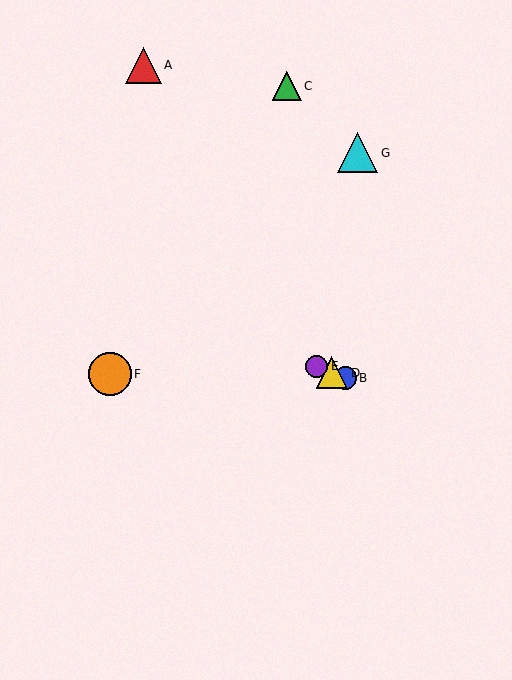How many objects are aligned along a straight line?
3 objects (B, D, E) are aligned along a straight line.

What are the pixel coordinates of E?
Object E is at (317, 367).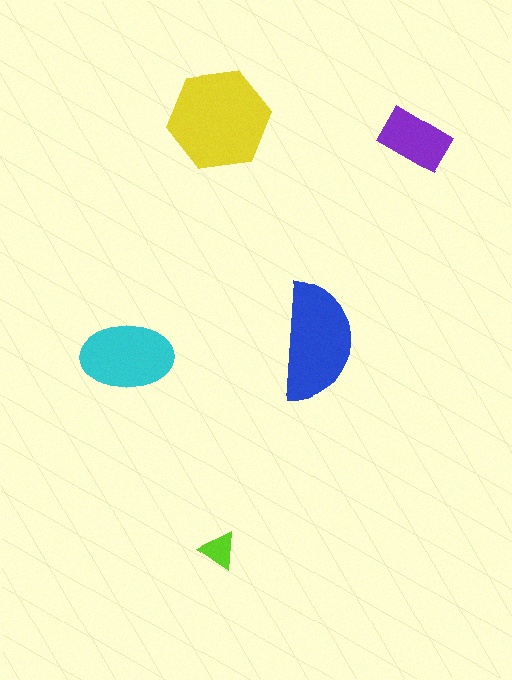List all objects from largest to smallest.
The yellow hexagon, the blue semicircle, the cyan ellipse, the purple rectangle, the lime triangle.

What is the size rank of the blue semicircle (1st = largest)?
2nd.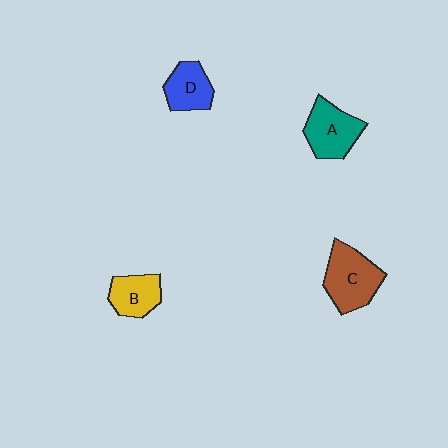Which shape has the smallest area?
Shape B (yellow).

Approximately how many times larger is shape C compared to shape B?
Approximately 1.5 times.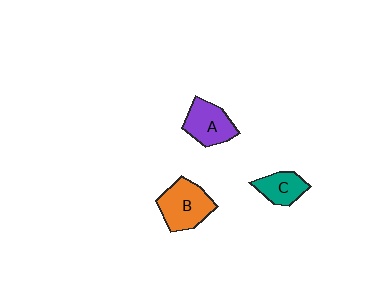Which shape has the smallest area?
Shape C (teal).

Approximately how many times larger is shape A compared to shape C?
Approximately 1.3 times.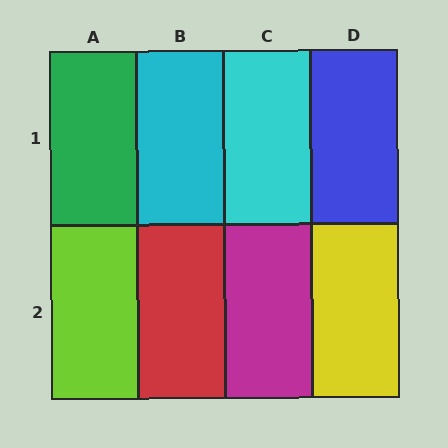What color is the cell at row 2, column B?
Red.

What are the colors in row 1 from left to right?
Green, cyan, cyan, blue.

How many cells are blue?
1 cell is blue.